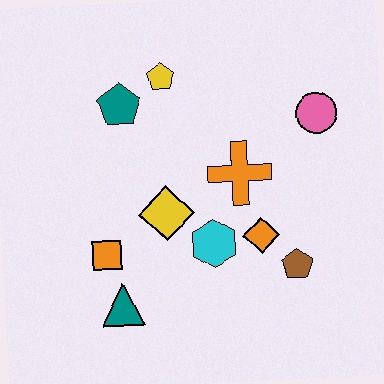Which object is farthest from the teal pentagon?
The brown pentagon is farthest from the teal pentagon.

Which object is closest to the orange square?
The teal triangle is closest to the orange square.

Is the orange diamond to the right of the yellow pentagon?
Yes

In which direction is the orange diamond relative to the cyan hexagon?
The orange diamond is to the right of the cyan hexagon.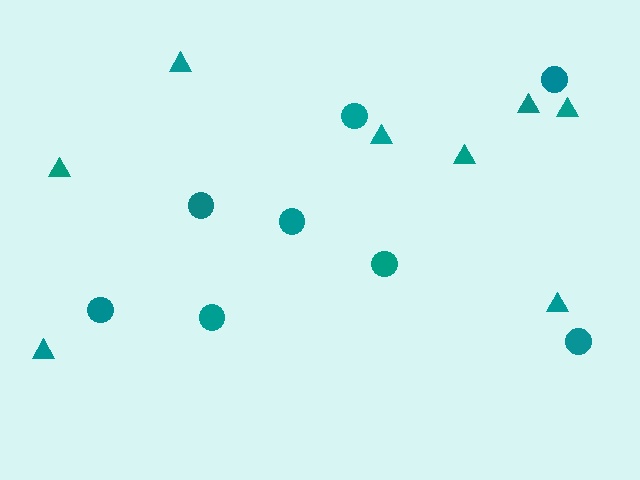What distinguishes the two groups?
There are 2 groups: one group of circles (8) and one group of triangles (8).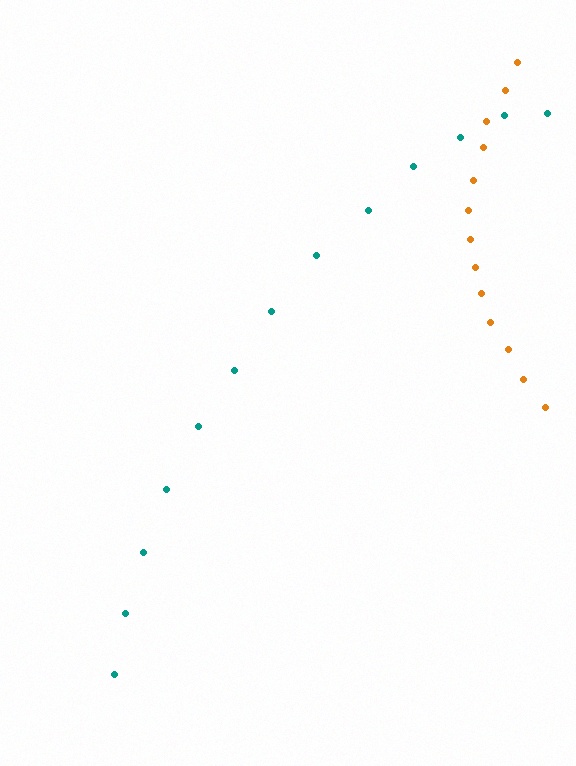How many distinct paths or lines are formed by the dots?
There are 2 distinct paths.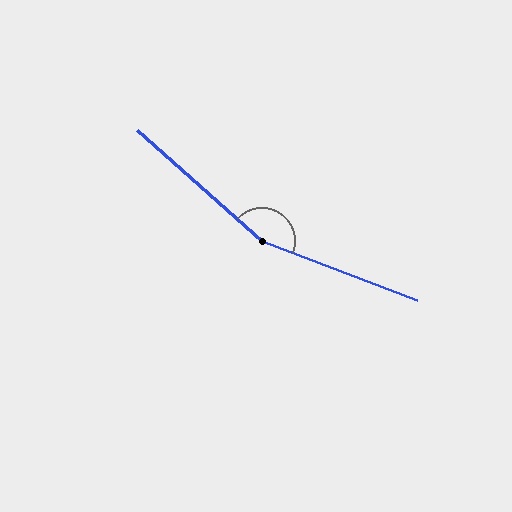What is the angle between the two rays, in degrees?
Approximately 159 degrees.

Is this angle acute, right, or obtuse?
It is obtuse.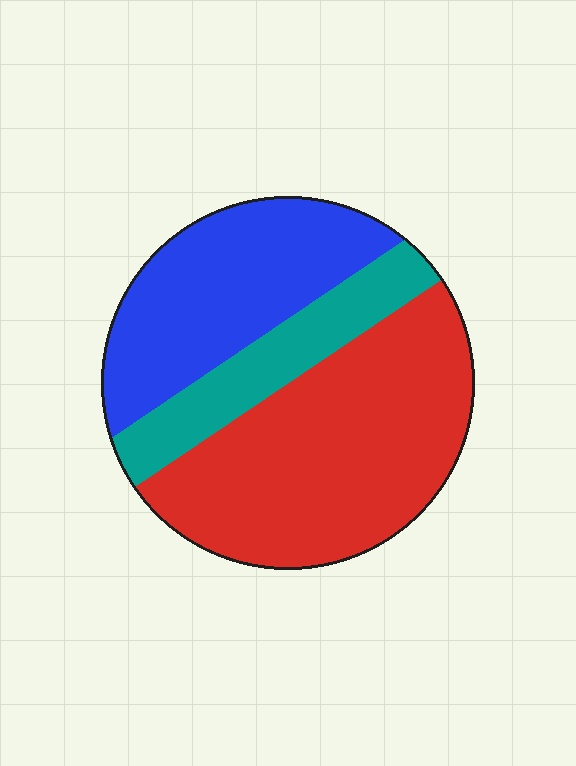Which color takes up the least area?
Teal, at roughly 20%.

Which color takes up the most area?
Red, at roughly 50%.